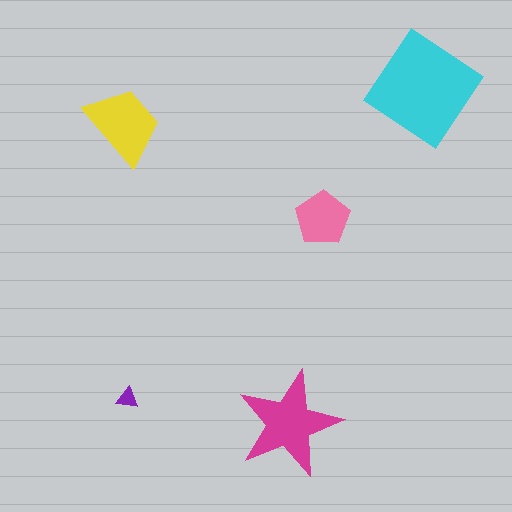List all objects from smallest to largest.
The purple triangle, the pink pentagon, the yellow trapezoid, the magenta star, the cyan diamond.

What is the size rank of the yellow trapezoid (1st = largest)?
3rd.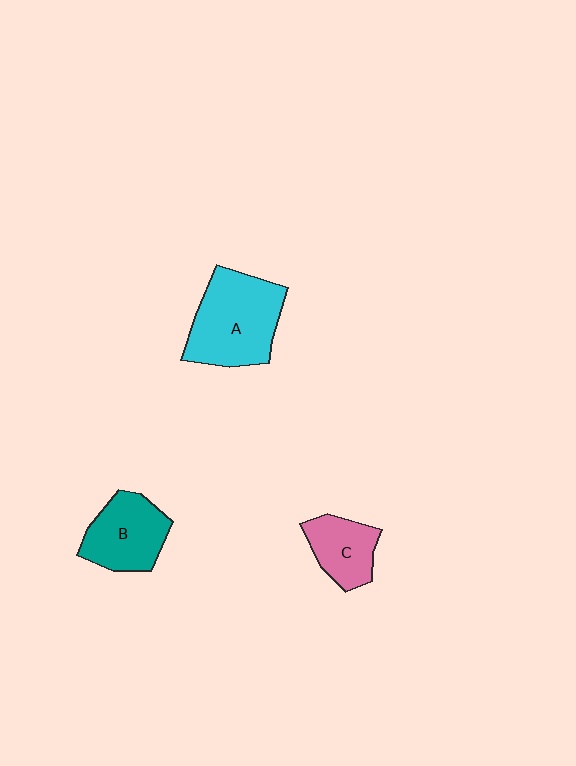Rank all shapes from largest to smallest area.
From largest to smallest: A (cyan), B (teal), C (pink).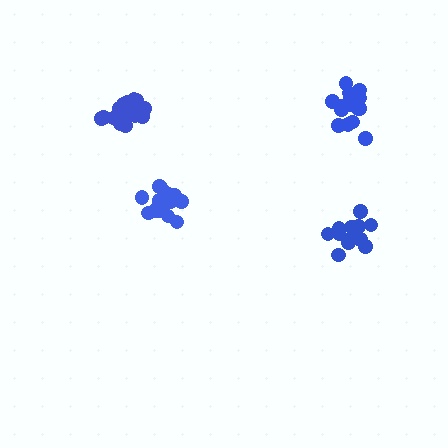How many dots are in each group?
Group 1: 15 dots, Group 2: 19 dots, Group 3: 17 dots, Group 4: 15 dots (66 total).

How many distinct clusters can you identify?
There are 4 distinct clusters.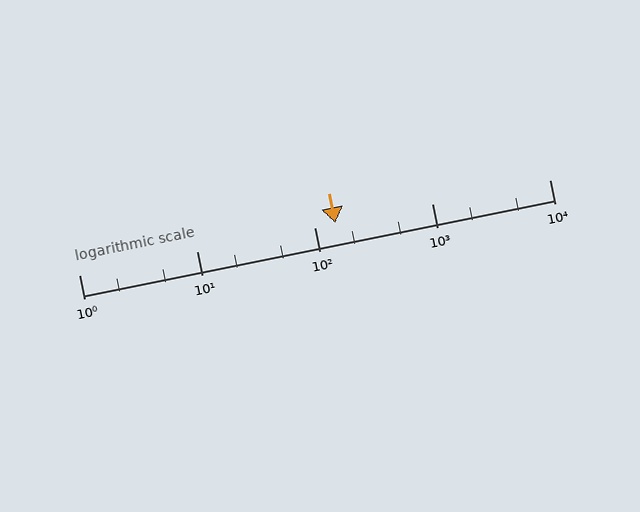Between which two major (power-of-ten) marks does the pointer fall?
The pointer is between 100 and 1000.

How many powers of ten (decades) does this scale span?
The scale spans 4 decades, from 1 to 10000.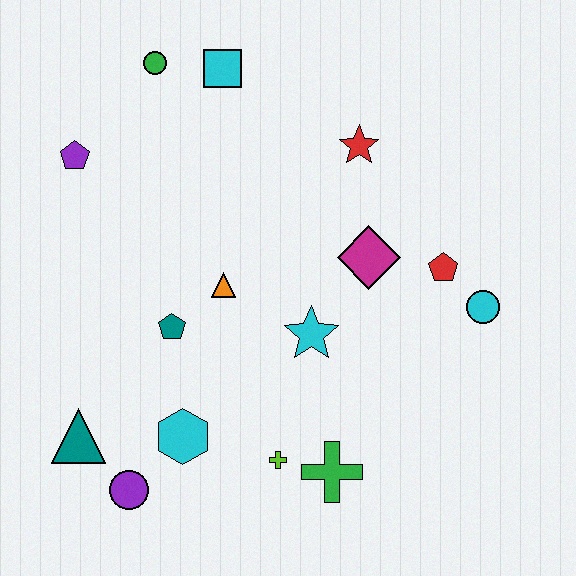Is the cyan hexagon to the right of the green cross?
No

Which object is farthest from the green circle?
The green cross is farthest from the green circle.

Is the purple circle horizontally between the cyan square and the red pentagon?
No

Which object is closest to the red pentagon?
The cyan circle is closest to the red pentagon.